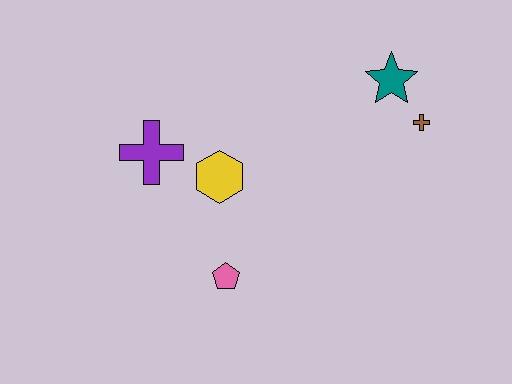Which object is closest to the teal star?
The brown cross is closest to the teal star.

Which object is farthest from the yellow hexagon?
The brown cross is farthest from the yellow hexagon.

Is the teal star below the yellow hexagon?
No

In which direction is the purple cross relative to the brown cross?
The purple cross is to the left of the brown cross.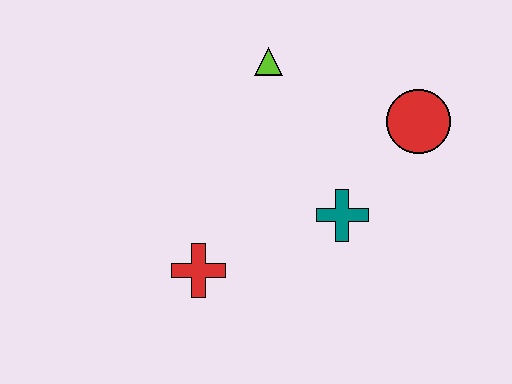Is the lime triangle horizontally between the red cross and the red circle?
Yes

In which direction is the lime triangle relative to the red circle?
The lime triangle is to the left of the red circle.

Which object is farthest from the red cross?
The red circle is farthest from the red cross.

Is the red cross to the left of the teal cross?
Yes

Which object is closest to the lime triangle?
The red circle is closest to the lime triangle.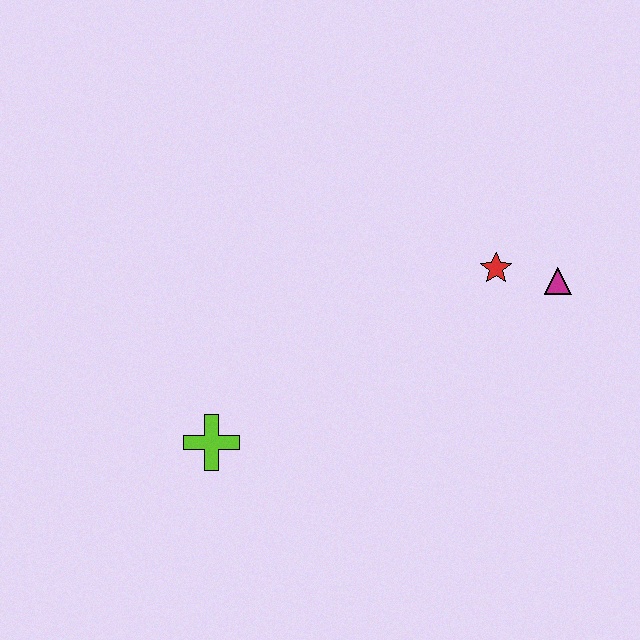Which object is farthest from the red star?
The lime cross is farthest from the red star.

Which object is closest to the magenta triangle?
The red star is closest to the magenta triangle.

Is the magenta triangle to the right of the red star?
Yes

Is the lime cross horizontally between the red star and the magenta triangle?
No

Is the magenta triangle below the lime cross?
No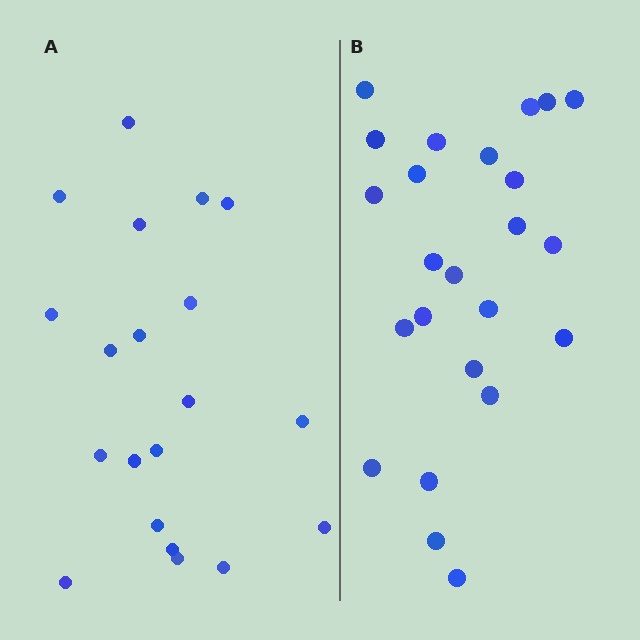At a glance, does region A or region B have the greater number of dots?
Region B (the right region) has more dots.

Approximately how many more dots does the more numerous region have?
Region B has about 4 more dots than region A.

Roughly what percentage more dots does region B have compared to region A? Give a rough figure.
About 20% more.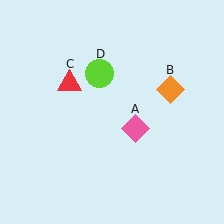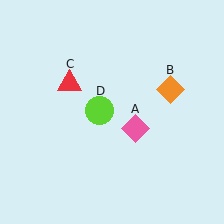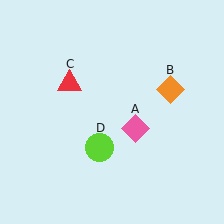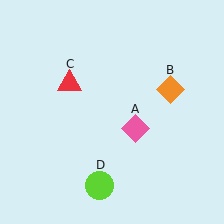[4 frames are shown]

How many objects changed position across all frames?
1 object changed position: lime circle (object D).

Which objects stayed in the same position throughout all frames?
Pink diamond (object A) and orange diamond (object B) and red triangle (object C) remained stationary.